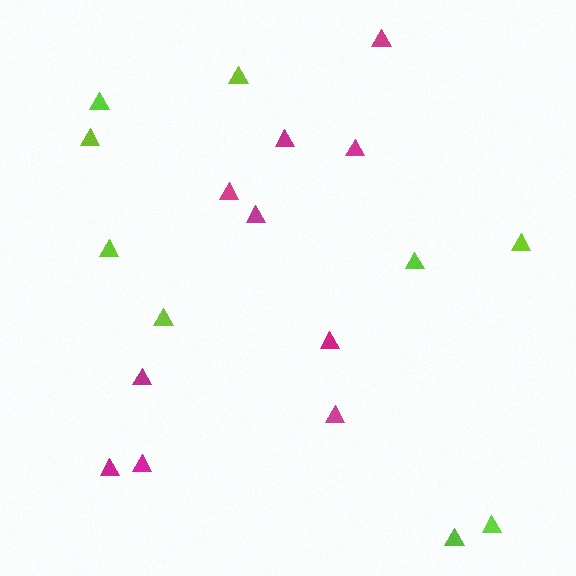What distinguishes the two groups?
There are 2 groups: one group of magenta triangles (10) and one group of lime triangles (9).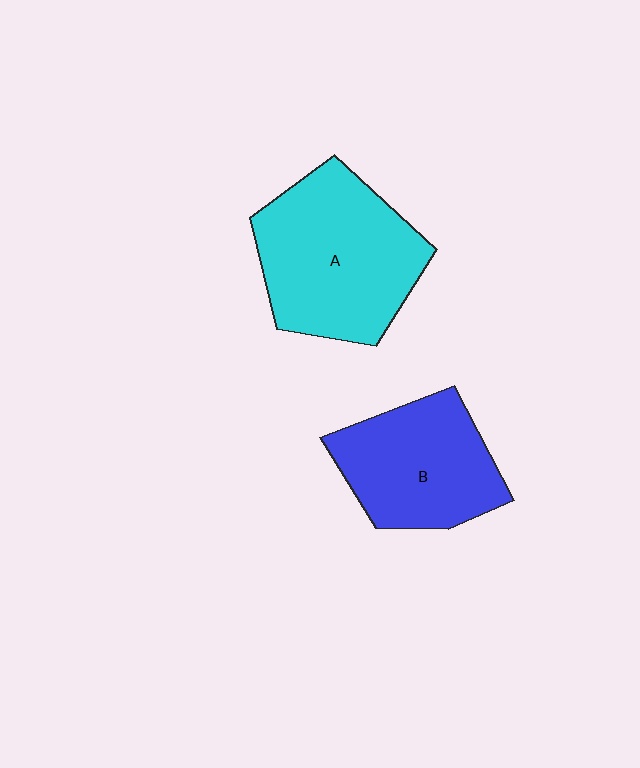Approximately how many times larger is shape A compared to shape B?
Approximately 1.3 times.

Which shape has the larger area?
Shape A (cyan).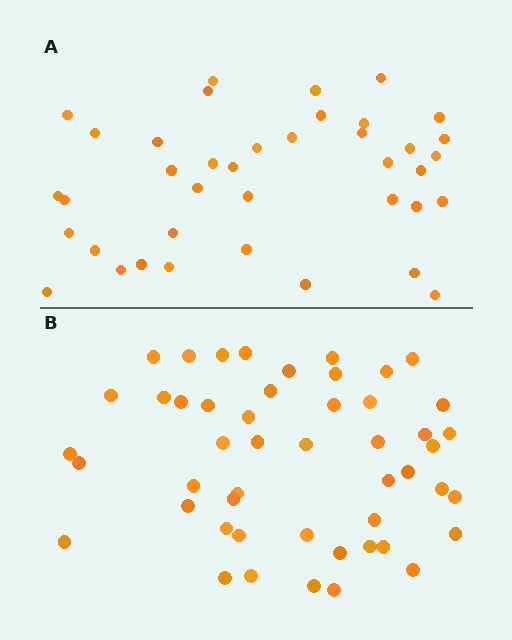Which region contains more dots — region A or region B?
Region B (the bottom region) has more dots.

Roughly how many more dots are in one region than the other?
Region B has roughly 10 or so more dots than region A.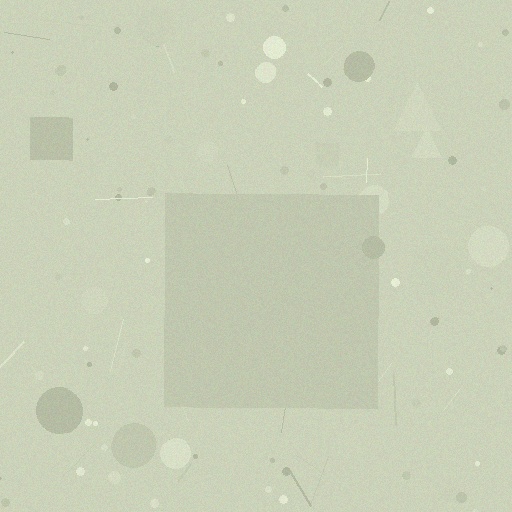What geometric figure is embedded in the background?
A square is embedded in the background.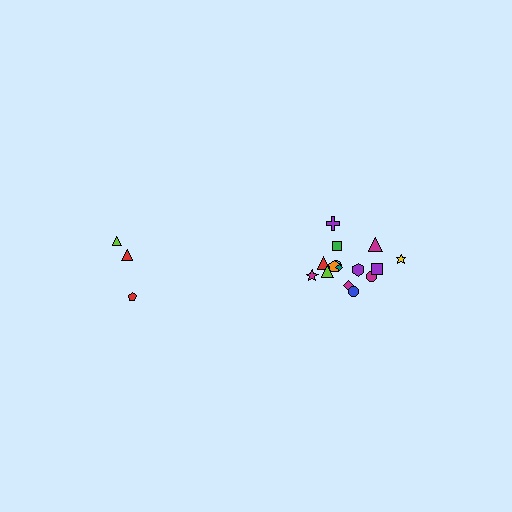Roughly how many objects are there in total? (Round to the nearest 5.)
Roughly 20 objects in total.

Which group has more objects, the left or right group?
The right group.